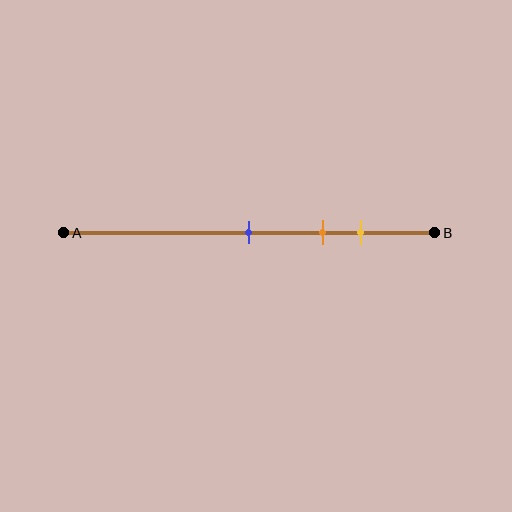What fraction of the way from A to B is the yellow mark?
The yellow mark is approximately 80% (0.8) of the way from A to B.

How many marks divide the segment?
There are 3 marks dividing the segment.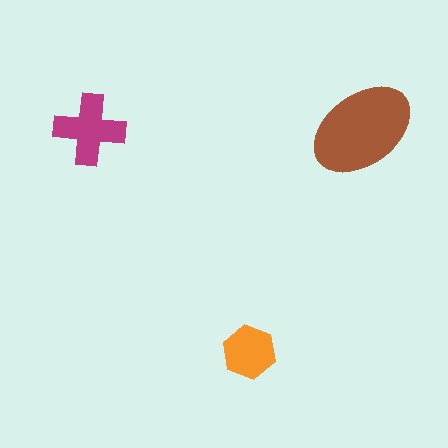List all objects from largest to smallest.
The brown ellipse, the magenta cross, the orange hexagon.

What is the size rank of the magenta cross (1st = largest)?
2nd.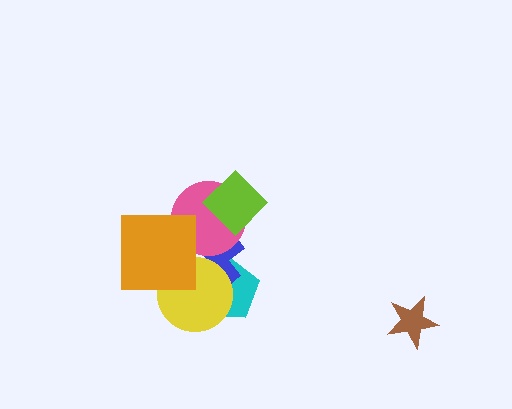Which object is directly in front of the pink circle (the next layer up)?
The lime diamond is directly in front of the pink circle.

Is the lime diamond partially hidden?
No, no other shape covers it.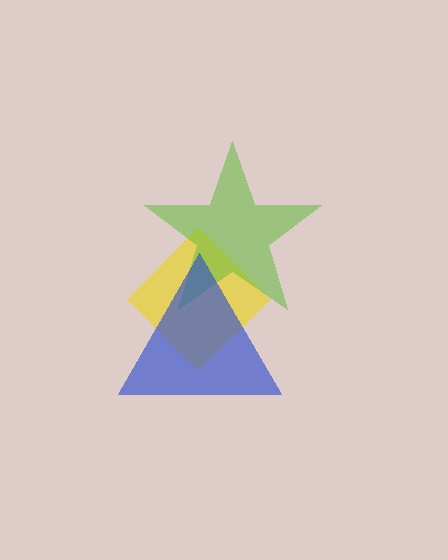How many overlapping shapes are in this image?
There are 3 overlapping shapes in the image.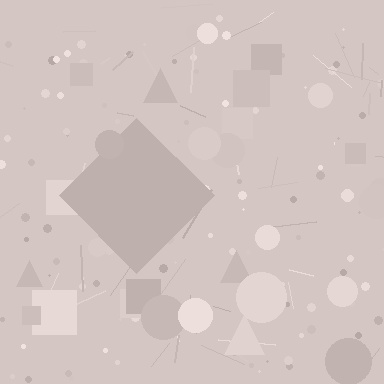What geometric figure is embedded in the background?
A diamond is embedded in the background.